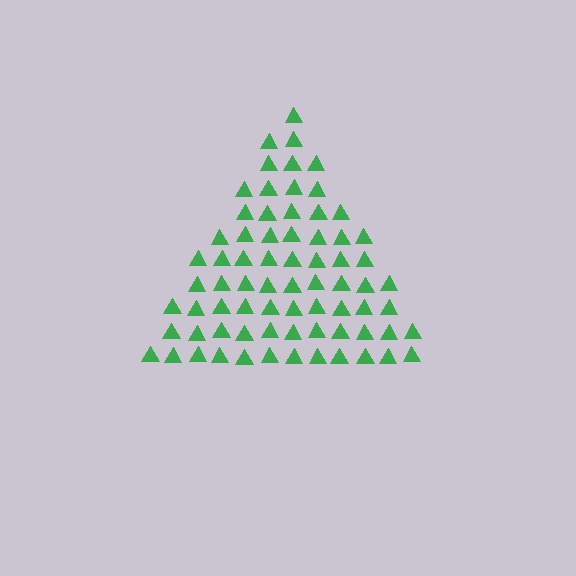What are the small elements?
The small elements are triangles.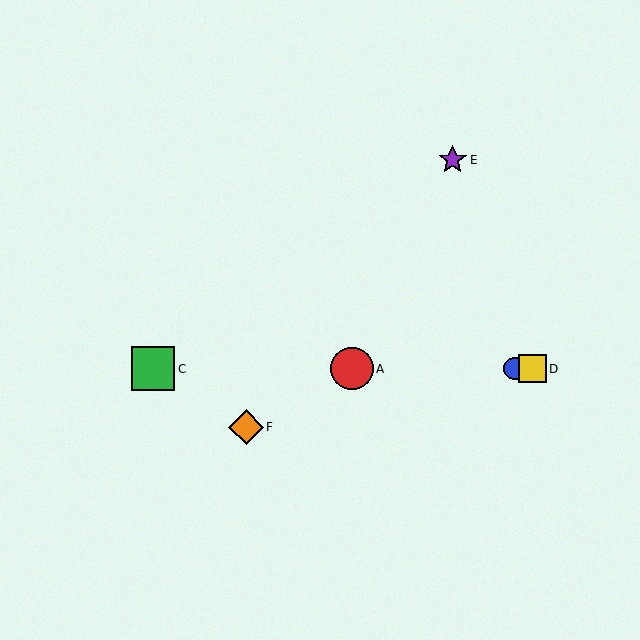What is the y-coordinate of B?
Object B is at y≈369.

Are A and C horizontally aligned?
Yes, both are at y≈369.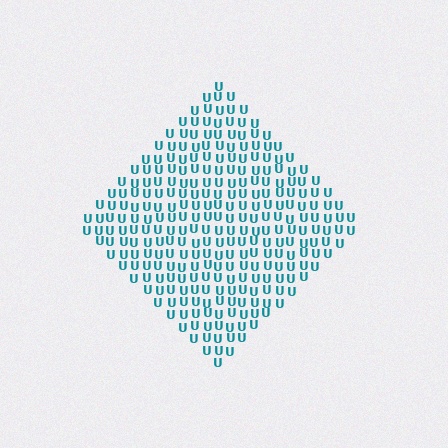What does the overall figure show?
The overall figure shows a diamond.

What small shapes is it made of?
It is made of small letter U's.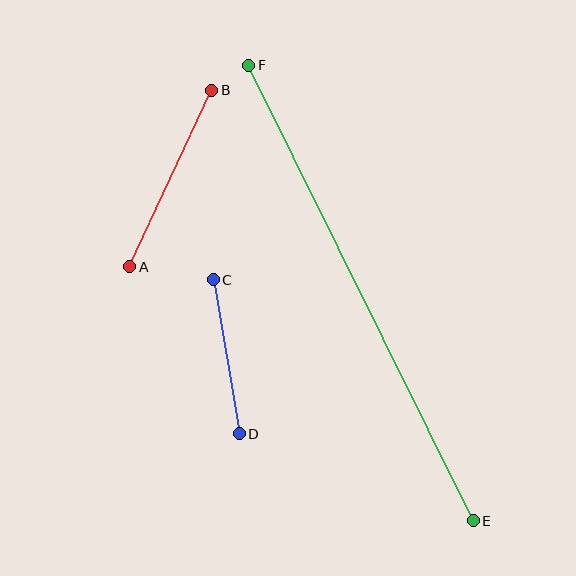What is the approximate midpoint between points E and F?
The midpoint is at approximately (361, 293) pixels.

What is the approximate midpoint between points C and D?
The midpoint is at approximately (226, 357) pixels.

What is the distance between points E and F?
The distance is approximately 508 pixels.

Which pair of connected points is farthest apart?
Points E and F are farthest apart.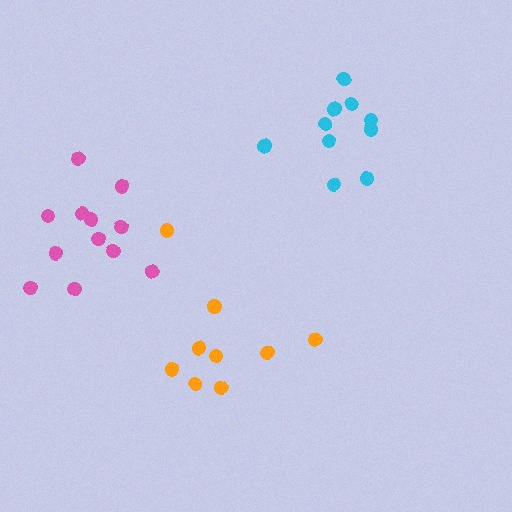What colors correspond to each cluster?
The clusters are colored: orange, cyan, pink.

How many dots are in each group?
Group 1: 9 dots, Group 2: 10 dots, Group 3: 12 dots (31 total).